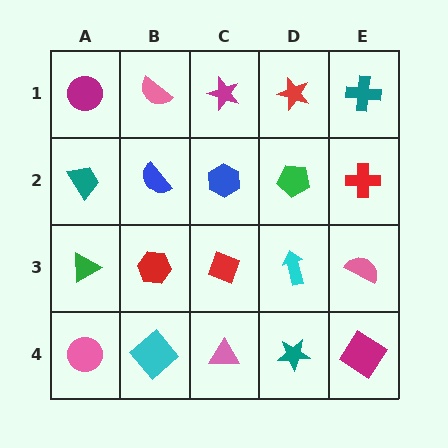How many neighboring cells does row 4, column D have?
3.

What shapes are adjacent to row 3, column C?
A blue hexagon (row 2, column C), a pink triangle (row 4, column C), a red hexagon (row 3, column B), a cyan arrow (row 3, column D).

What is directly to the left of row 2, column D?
A blue hexagon.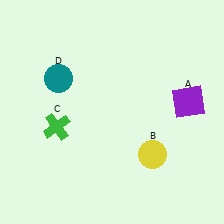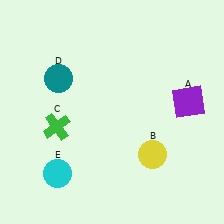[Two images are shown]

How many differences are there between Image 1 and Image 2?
There is 1 difference between the two images.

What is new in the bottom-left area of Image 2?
A cyan circle (E) was added in the bottom-left area of Image 2.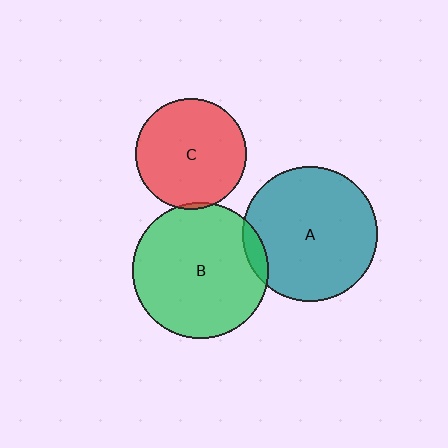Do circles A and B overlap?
Yes.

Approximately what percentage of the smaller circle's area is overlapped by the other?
Approximately 5%.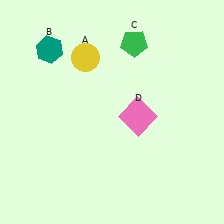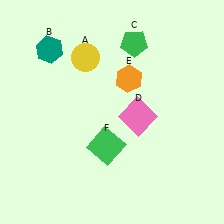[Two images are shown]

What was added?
An orange hexagon (E), a green square (F) were added in Image 2.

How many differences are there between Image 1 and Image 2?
There are 2 differences between the two images.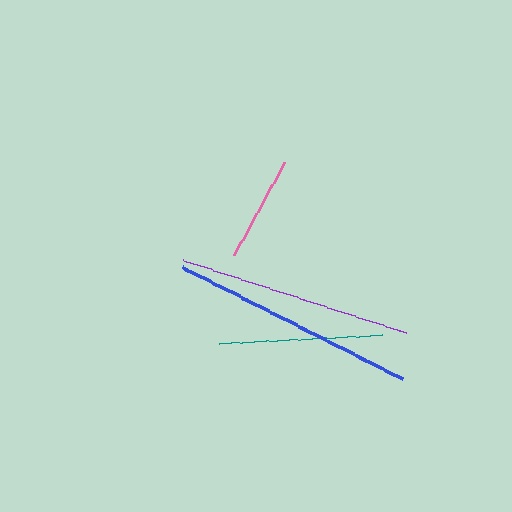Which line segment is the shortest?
The pink line is the shortest at approximately 106 pixels.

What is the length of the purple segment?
The purple segment is approximately 235 pixels long.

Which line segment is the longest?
The blue line is the longest at approximately 248 pixels.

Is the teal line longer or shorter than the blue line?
The blue line is longer than the teal line.